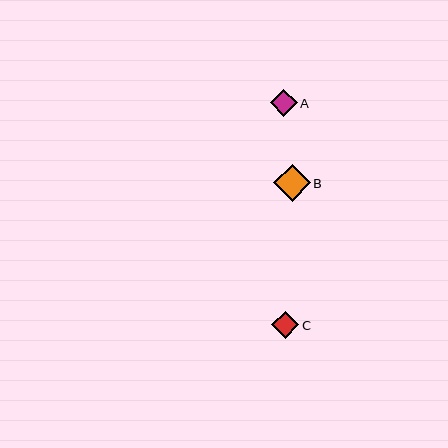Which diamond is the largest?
Diamond B is the largest with a size of approximately 36 pixels.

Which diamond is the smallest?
Diamond A is the smallest with a size of approximately 27 pixels.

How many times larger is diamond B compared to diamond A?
Diamond B is approximately 1.4 times the size of diamond A.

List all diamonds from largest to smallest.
From largest to smallest: B, C, A.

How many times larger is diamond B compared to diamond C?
Diamond B is approximately 1.4 times the size of diamond C.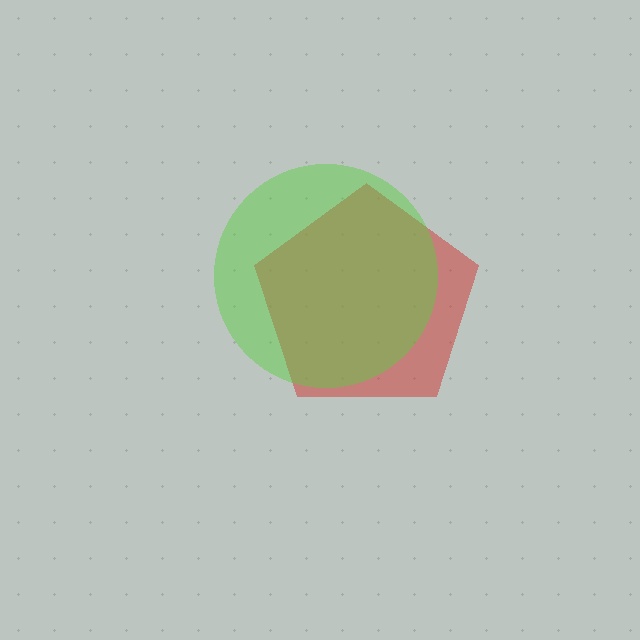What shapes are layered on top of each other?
The layered shapes are: a red pentagon, a lime circle.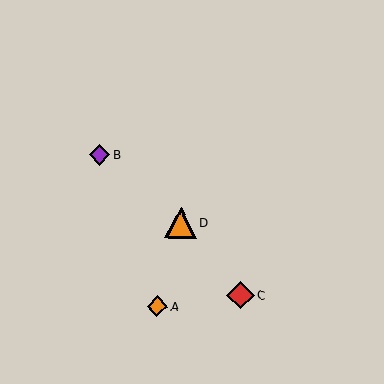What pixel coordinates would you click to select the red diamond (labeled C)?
Click at (240, 295) to select the red diamond C.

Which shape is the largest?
The orange triangle (labeled D) is the largest.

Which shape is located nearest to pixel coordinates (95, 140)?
The purple diamond (labeled B) at (100, 155) is nearest to that location.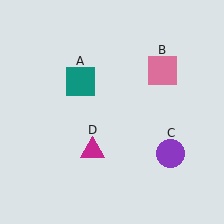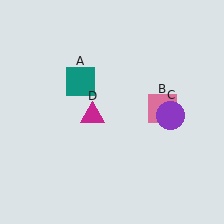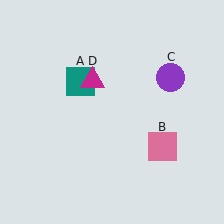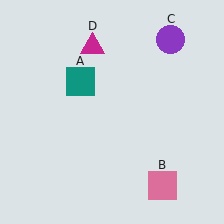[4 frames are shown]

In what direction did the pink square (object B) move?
The pink square (object B) moved down.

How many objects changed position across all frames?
3 objects changed position: pink square (object B), purple circle (object C), magenta triangle (object D).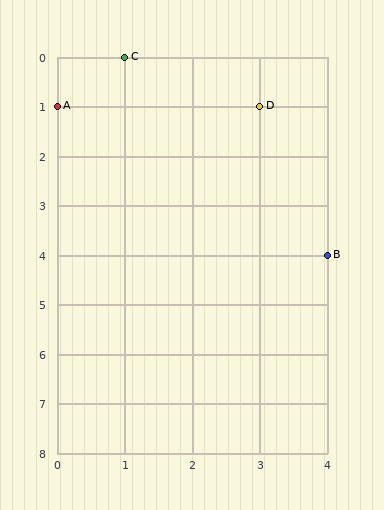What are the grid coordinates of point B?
Point B is at grid coordinates (4, 4).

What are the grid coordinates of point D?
Point D is at grid coordinates (3, 1).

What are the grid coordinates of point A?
Point A is at grid coordinates (0, 1).